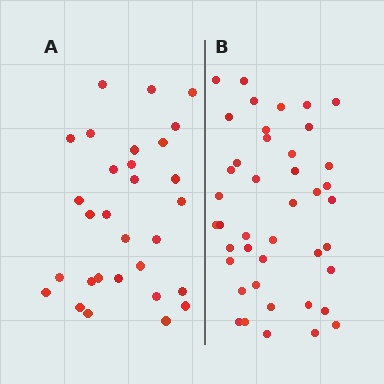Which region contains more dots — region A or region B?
Region B (the right region) has more dots.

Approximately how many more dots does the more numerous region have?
Region B has roughly 12 or so more dots than region A.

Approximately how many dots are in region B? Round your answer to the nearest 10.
About 40 dots. (The exact count is 42, which rounds to 40.)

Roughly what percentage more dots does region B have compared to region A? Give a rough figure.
About 40% more.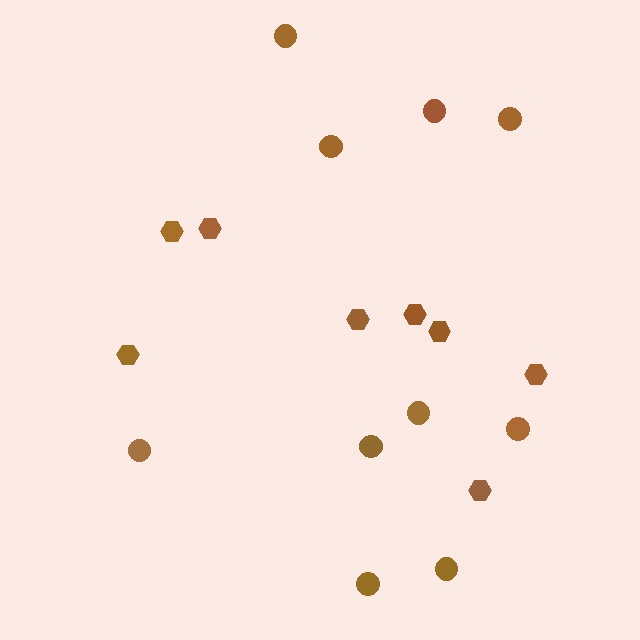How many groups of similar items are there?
There are 2 groups: one group of hexagons (8) and one group of circles (10).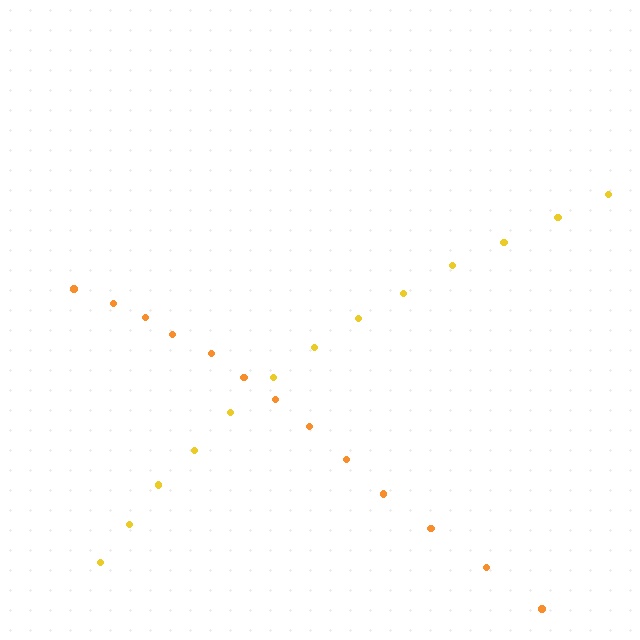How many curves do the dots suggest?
There are 2 distinct paths.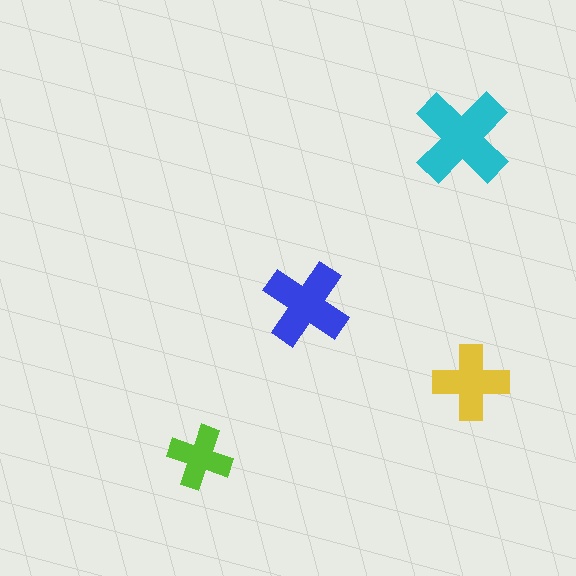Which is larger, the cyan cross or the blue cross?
The cyan one.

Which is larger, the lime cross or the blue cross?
The blue one.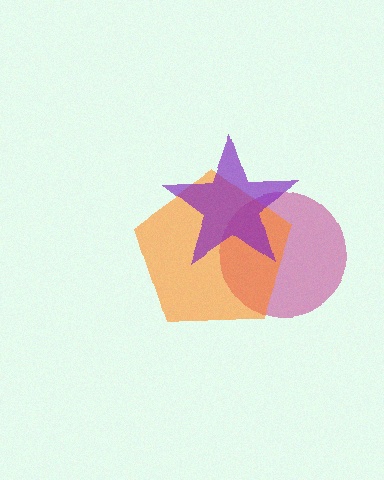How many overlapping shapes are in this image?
There are 3 overlapping shapes in the image.